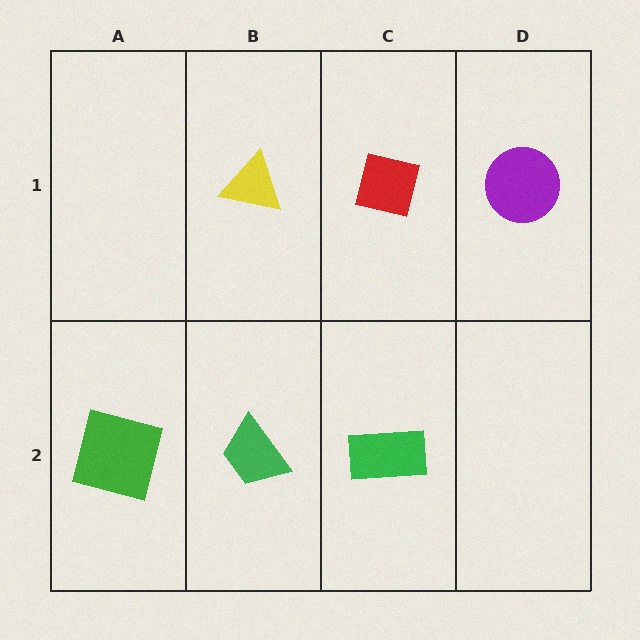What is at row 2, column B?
A green trapezoid.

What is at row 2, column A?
A green square.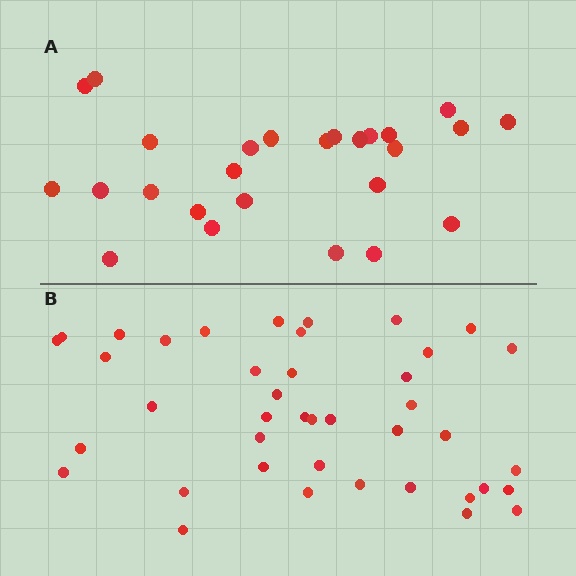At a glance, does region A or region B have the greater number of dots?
Region B (the bottom region) has more dots.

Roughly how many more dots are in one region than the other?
Region B has approximately 15 more dots than region A.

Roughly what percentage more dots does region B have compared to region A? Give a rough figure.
About 60% more.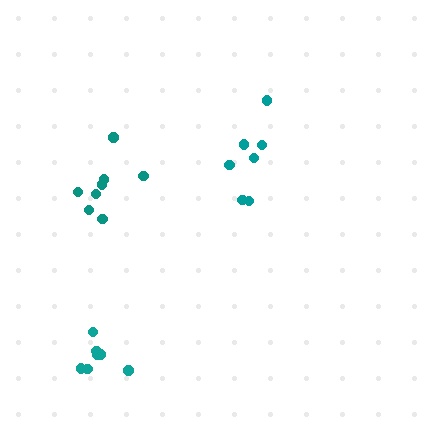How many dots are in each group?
Group 1: 8 dots, Group 2: 7 dots, Group 3: 7 dots (22 total).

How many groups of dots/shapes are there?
There are 3 groups.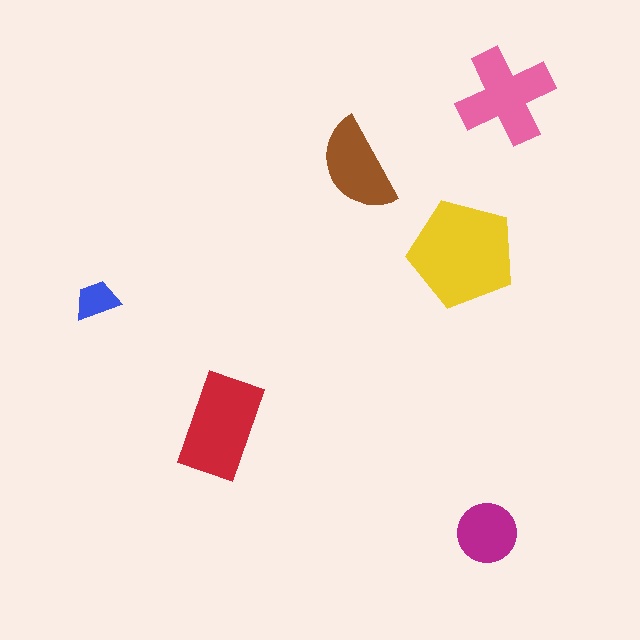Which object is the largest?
The yellow pentagon.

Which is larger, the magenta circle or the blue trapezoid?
The magenta circle.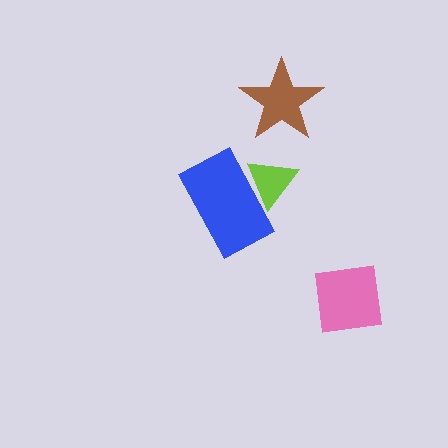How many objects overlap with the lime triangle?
1 object overlaps with the lime triangle.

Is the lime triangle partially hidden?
Yes, it is partially covered by another shape.